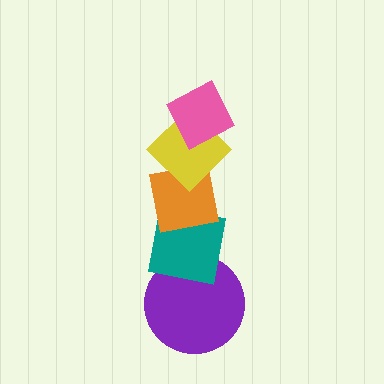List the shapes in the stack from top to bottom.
From top to bottom: the pink diamond, the yellow diamond, the orange square, the teal square, the purple circle.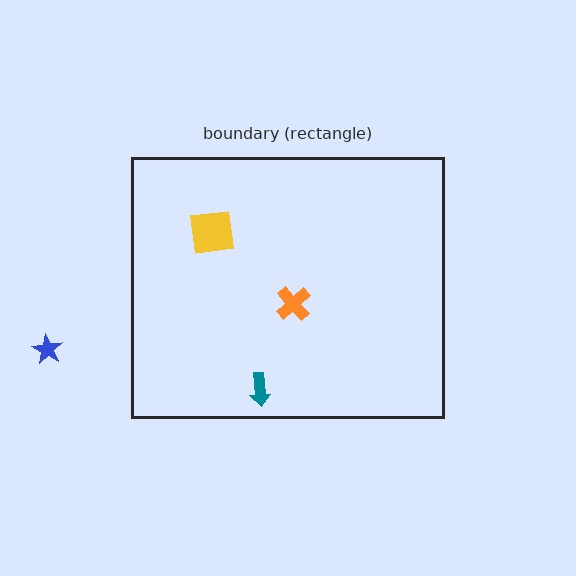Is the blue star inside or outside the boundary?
Outside.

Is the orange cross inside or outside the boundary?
Inside.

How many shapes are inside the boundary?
3 inside, 1 outside.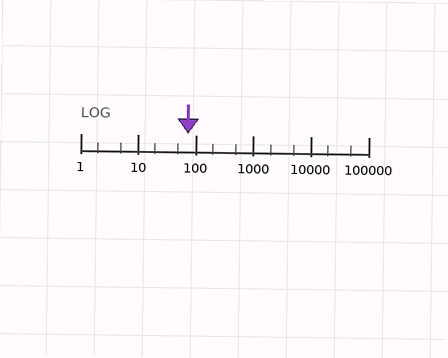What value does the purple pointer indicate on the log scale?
The pointer indicates approximately 73.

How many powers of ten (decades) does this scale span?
The scale spans 5 decades, from 1 to 100000.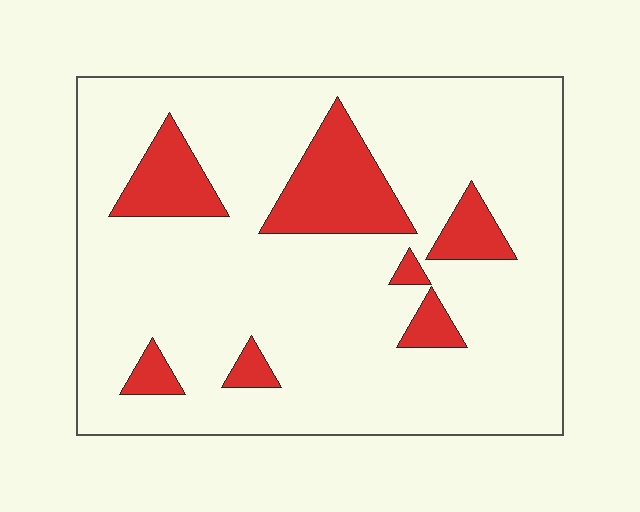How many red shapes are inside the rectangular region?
7.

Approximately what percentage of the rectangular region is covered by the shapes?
Approximately 15%.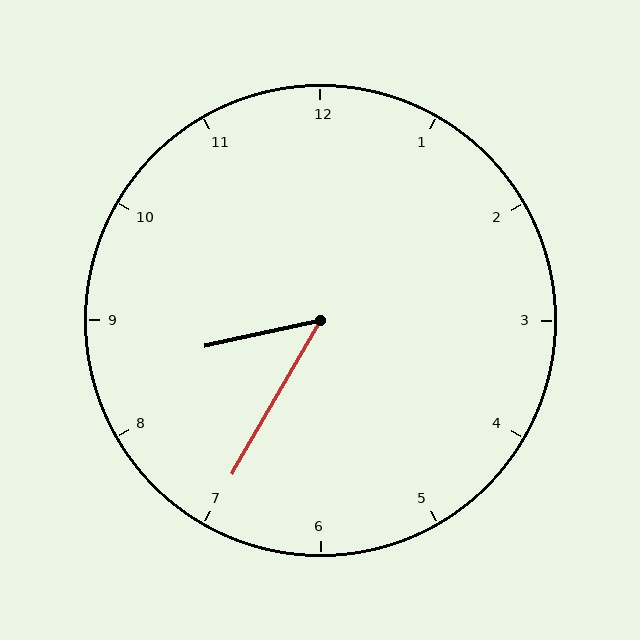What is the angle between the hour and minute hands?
Approximately 48 degrees.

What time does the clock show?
8:35.